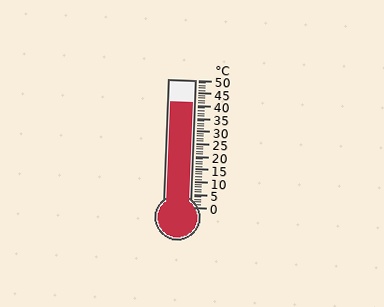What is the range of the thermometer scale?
The thermometer scale ranges from 0°C to 50°C.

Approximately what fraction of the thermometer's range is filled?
The thermometer is filled to approximately 80% of its range.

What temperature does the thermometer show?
The thermometer shows approximately 41°C.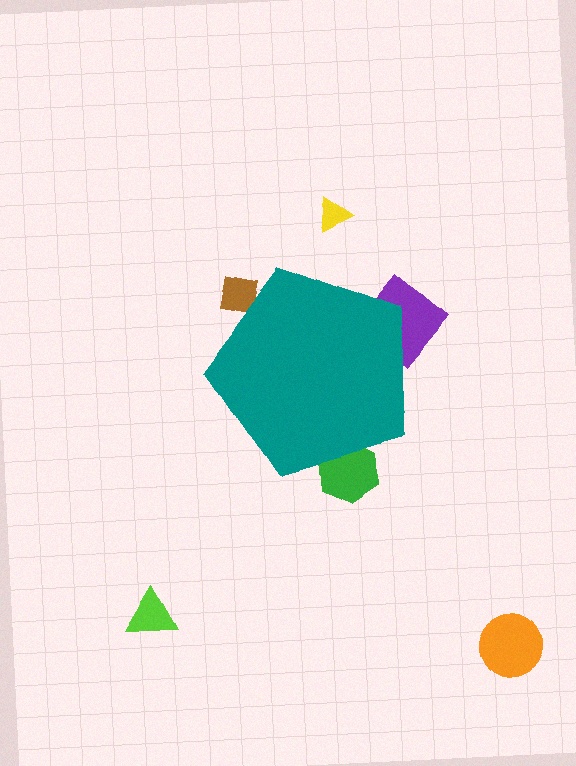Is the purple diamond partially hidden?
Yes, the purple diamond is partially hidden behind the teal pentagon.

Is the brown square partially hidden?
Yes, the brown square is partially hidden behind the teal pentagon.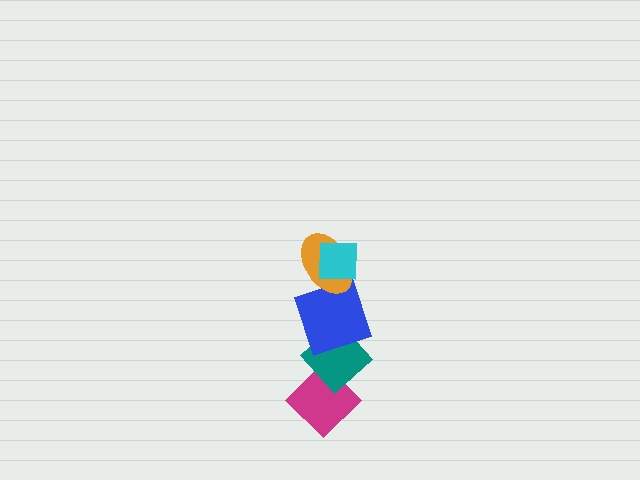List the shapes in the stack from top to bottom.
From top to bottom: the cyan square, the orange ellipse, the blue square, the teal diamond, the magenta diamond.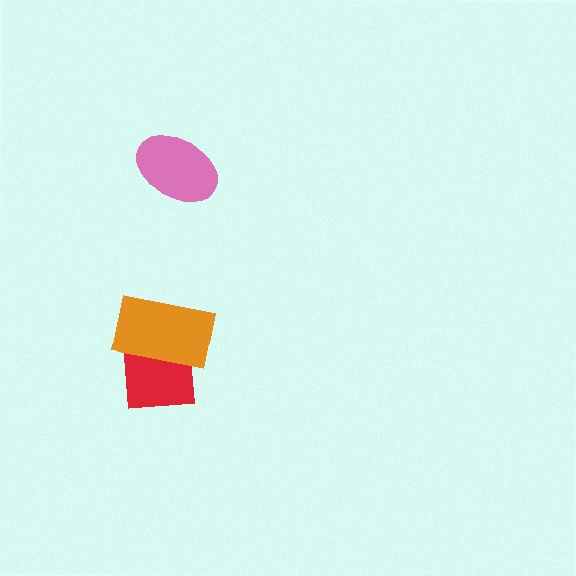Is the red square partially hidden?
Yes, it is partially covered by another shape.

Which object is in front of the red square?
The orange rectangle is in front of the red square.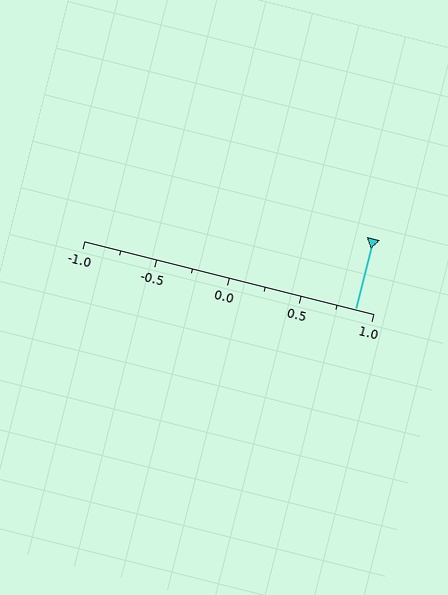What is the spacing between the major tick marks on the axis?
The major ticks are spaced 0.5 apart.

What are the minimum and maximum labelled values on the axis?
The axis runs from -1.0 to 1.0.